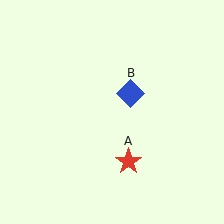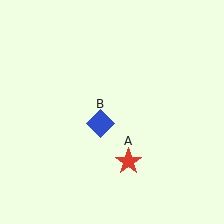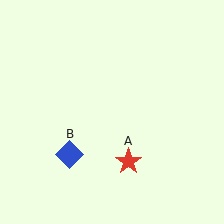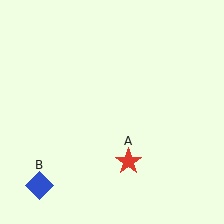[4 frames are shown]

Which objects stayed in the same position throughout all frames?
Red star (object A) remained stationary.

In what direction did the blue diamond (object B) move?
The blue diamond (object B) moved down and to the left.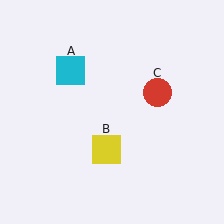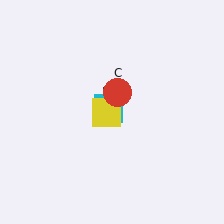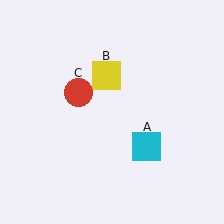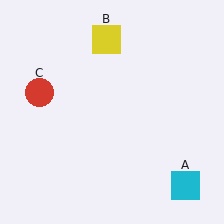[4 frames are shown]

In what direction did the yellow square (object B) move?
The yellow square (object B) moved up.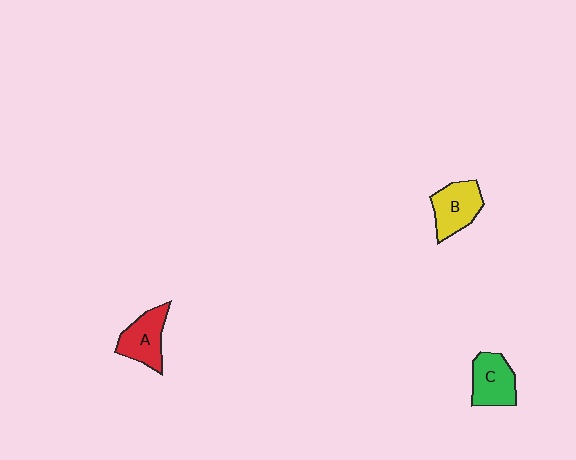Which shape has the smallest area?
Shape A (red).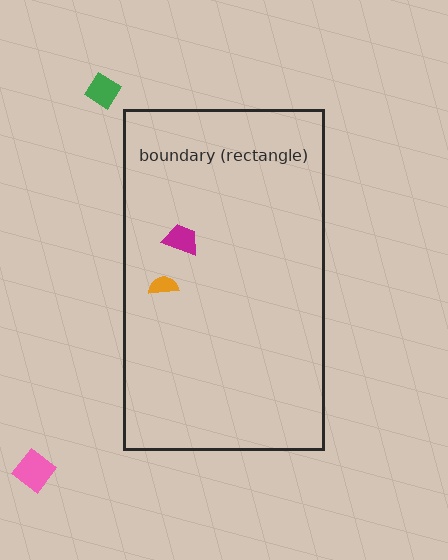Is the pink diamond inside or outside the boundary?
Outside.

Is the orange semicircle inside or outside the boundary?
Inside.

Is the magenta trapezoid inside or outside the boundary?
Inside.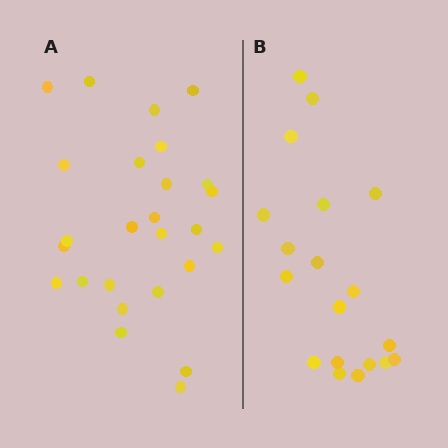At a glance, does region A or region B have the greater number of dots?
Region A (the left region) has more dots.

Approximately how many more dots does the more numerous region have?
Region A has roughly 8 or so more dots than region B.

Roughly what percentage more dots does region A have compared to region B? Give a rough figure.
About 35% more.